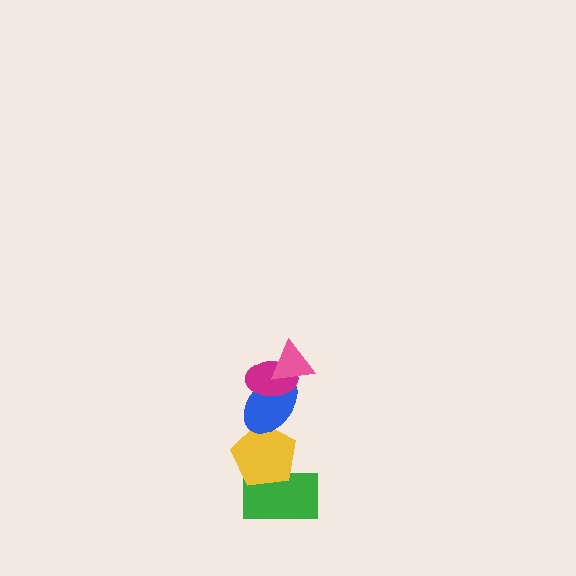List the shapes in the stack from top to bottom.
From top to bottom: the pink triangle, the magenta ellipse, the blue ellipse, the yellow pentagon, the green rectangle.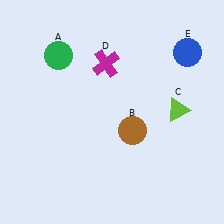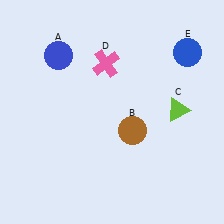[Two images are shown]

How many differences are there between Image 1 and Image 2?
There are 2 differences between the two images.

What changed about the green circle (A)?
In Image 1, A is green. In Image 2, it changed to blue.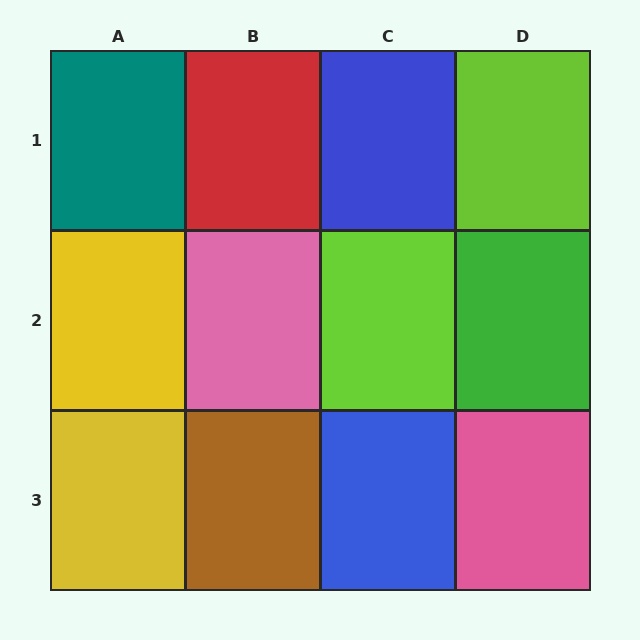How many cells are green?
1 cell is green.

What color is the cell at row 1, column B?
Red.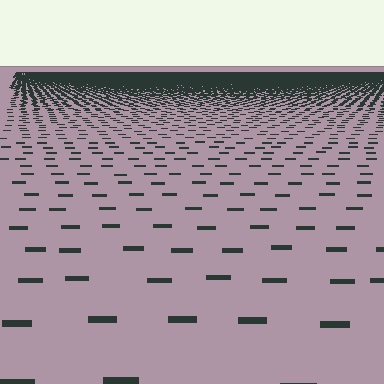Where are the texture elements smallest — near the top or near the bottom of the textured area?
Near the top.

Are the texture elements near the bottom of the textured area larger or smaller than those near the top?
Larger. Near the bottom, elements are closer to the viewer and appear at a bigger on-screen size.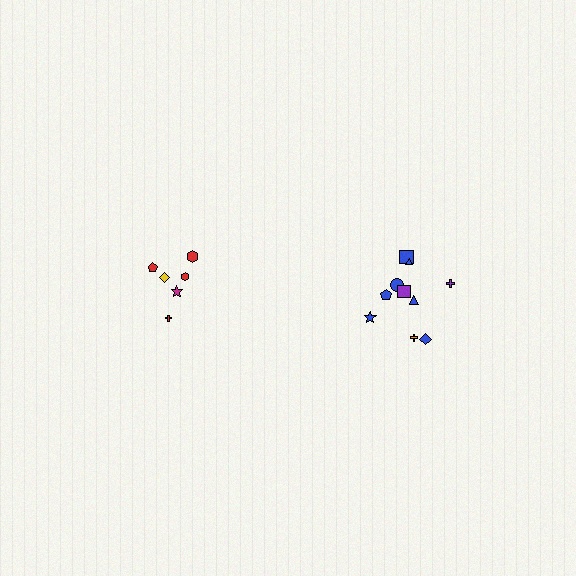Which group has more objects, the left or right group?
The right group.